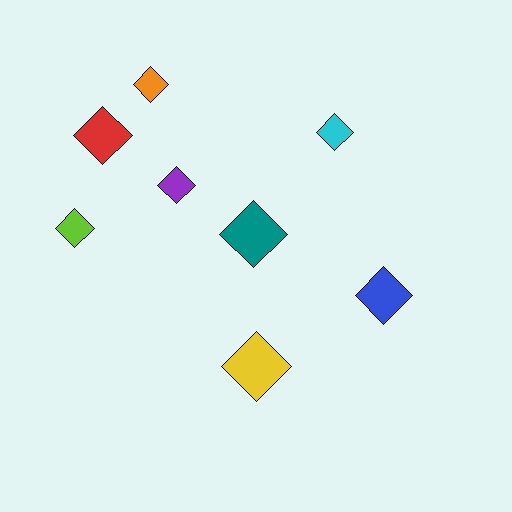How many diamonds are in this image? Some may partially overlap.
There are 8 diamonds.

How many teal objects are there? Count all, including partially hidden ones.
There is 1 teal object.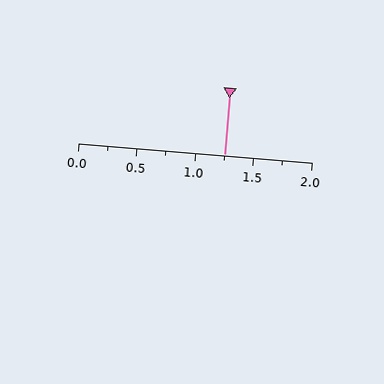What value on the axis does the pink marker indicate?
The marker indicates approximately 1.25.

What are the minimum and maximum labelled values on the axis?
The axis runs from 0.0 to 2.0.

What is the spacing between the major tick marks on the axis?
The major ticks are spaced 0.5 apart.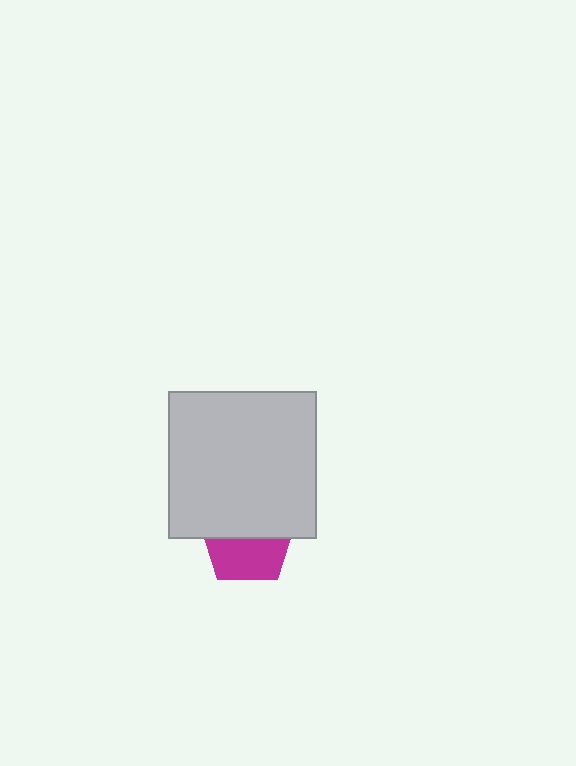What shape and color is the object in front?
The object in front is a light gray square.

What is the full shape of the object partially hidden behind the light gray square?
The partially hidden object is a magenta pentagon.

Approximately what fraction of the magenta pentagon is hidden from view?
Roughly 53% of the magenta pentagon is hidden behind the light gray square.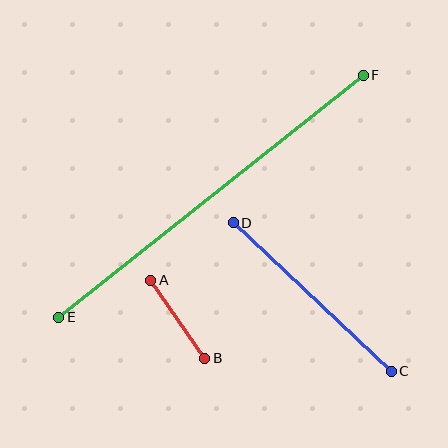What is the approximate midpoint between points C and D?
The midpoint is at approximately (312, 297) pixels.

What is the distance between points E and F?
The distance is approximately 389 pixels.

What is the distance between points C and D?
The distance is approximately 217 pixels.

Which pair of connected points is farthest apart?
Points E and F are farthest apart.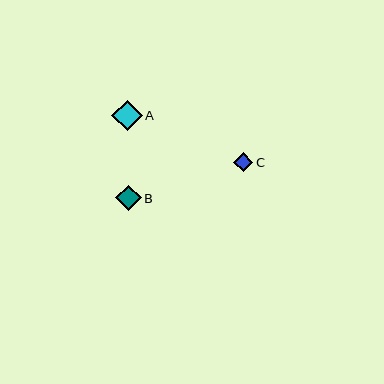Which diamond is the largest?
Diamond A is the largest with a size of approximately 30 pixels.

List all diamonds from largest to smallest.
From largest to smallest: A, B, C.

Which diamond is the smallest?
Diamond C is the smallest with a size of approximately 19 pixels.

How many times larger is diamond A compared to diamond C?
Diamond A is approximately 1.6 times the size of diamond C.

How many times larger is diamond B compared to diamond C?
Diamond B is approximately 1.3 times the size of diamond C.